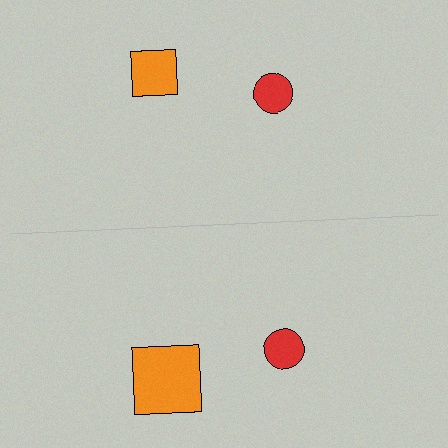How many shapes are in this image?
There are 4 shapes in this image.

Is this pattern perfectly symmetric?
No, the pattern is not perfectly symmetric. The orange square on the bottom side has a different size than its mirror counterpart.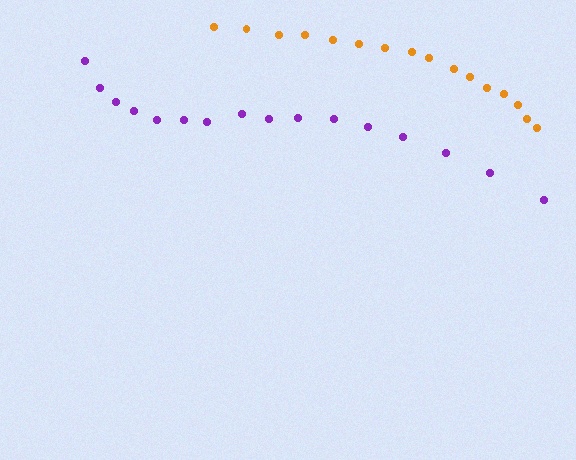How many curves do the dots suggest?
There are 2 distinct paths.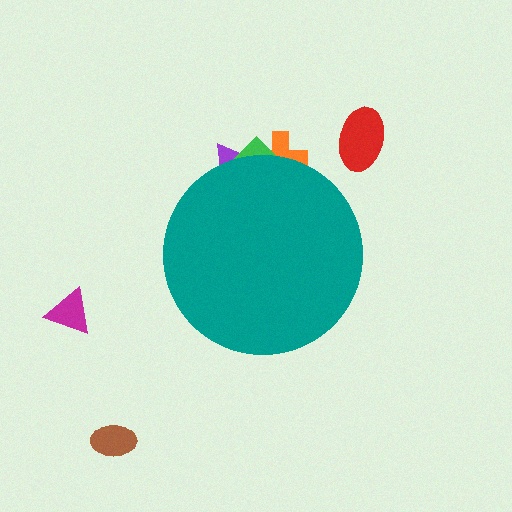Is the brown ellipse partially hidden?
No, the brown ellipse is fully visible.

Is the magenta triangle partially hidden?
No, the magenta triangle is fully visible.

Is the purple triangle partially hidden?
Yes, the purple triangle is partially hidden behind the teal circle.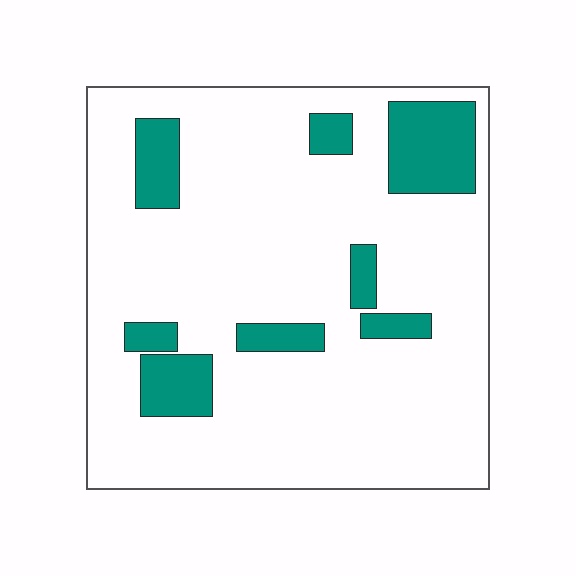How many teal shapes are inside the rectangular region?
8.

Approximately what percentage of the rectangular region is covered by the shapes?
Approximately 15%.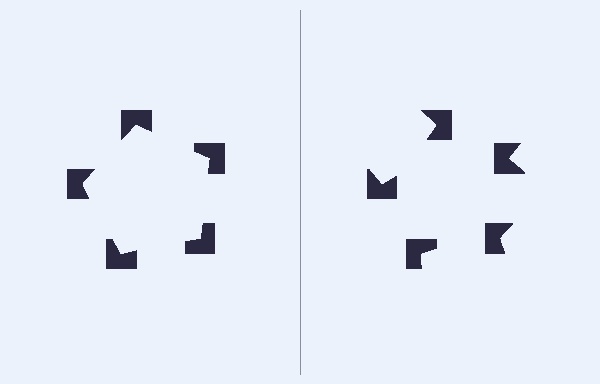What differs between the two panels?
The notched squares are positioned identically on both sides; only the wedge orientations differ. On the left they align to a pentagon; on the right they are misaligned.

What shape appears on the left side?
An illusory pentagon.